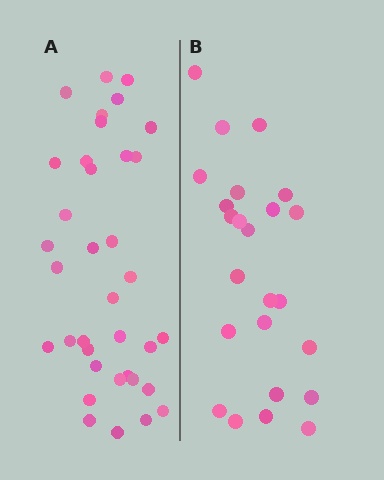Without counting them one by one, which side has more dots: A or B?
Region A (the left region) has more dots.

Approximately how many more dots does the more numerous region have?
Region A has roughly 12 or so more dots than region B.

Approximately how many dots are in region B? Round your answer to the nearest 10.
About 20 dots. (The exact count is 24, which rounds to 20.)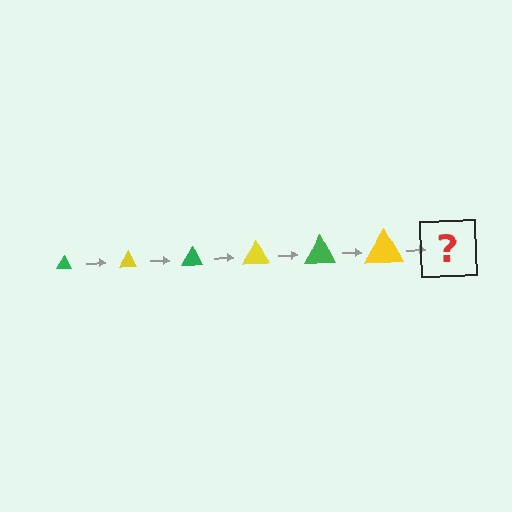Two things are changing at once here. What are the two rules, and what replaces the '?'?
The two rules are that the triangle grows larger each step and the color cycles through green and yellow. The '?' should be a green triangle, larger than the previous one.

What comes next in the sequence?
The next element should be a green triangle, larger than the previous one.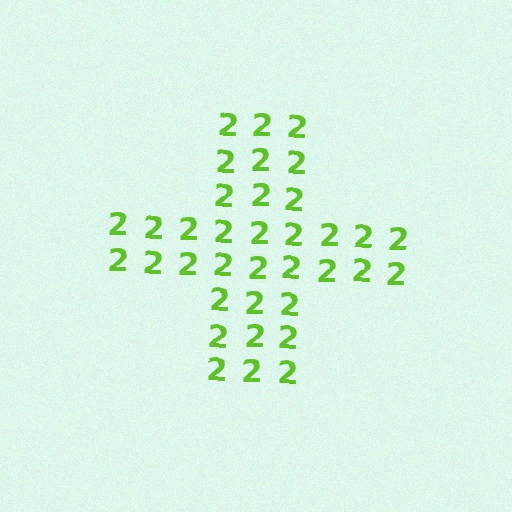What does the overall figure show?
The overall figure shows a cross.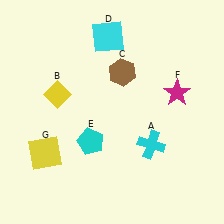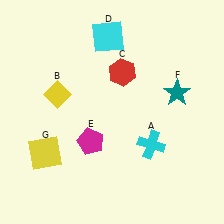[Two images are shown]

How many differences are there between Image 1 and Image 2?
There are 3 differences between the two images.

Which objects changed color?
C changed from brown to red. E changed from cyan to magenta. F changed from magenta to teal.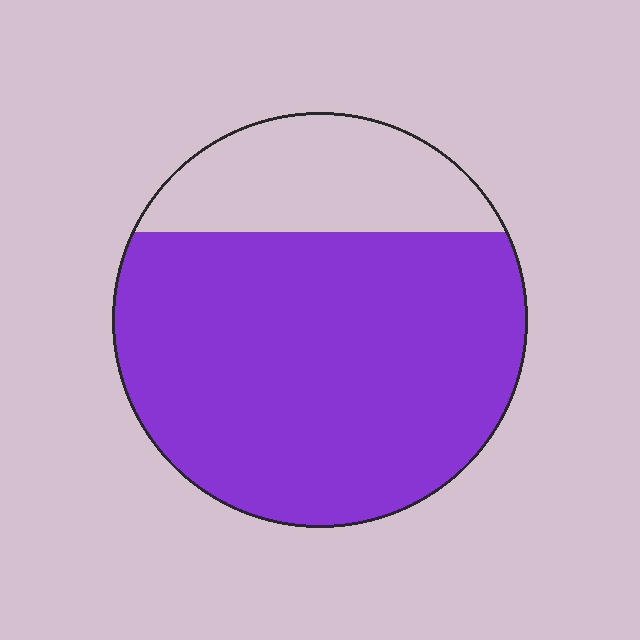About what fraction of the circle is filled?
About three quarters (3/4).